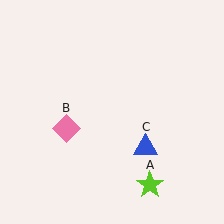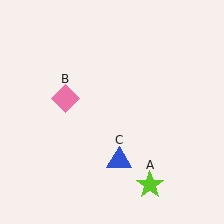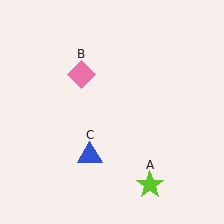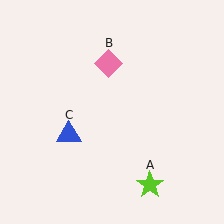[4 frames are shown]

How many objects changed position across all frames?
2 objects changed position: pink diamond (object B), blue triangle (object C).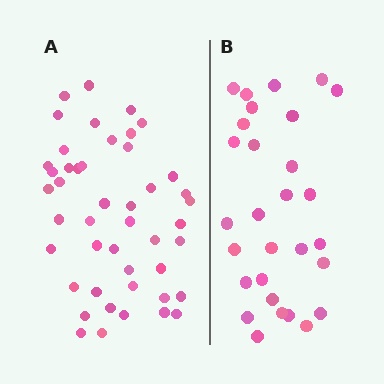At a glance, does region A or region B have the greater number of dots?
Region A (the left region) has more dots.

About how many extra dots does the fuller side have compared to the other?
Region A has approximately 15 more dots than region B.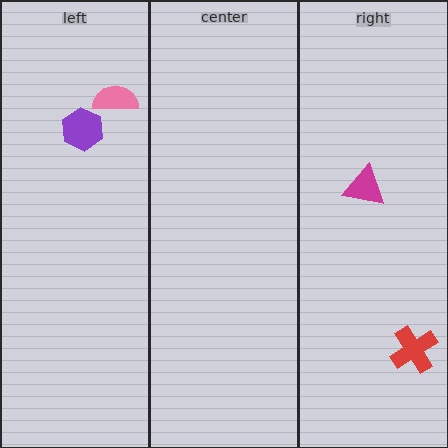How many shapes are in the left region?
2.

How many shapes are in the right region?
2.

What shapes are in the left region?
The purple hexagon, the pink semicircle.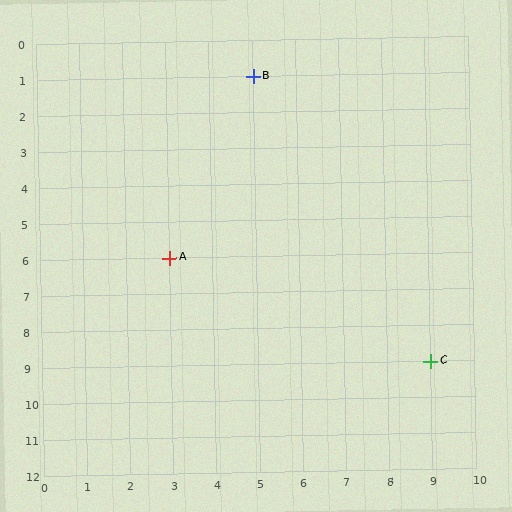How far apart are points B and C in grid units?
Points B and C are 4 columns and 8 rows apart (about 8.9 grid units diagonally).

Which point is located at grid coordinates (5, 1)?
Point B is at (5, 1).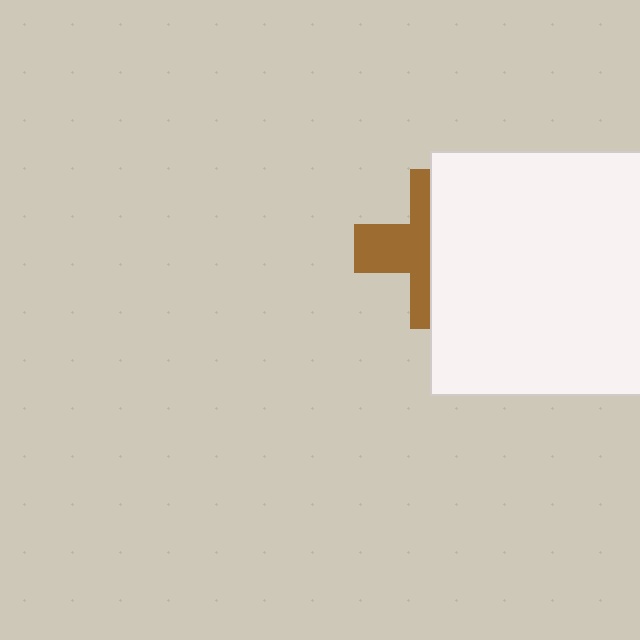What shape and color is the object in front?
The object in front is a white rectangle.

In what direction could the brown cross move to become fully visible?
The brown cross could move left. That would shift it out from behind the white rectangle entirely.